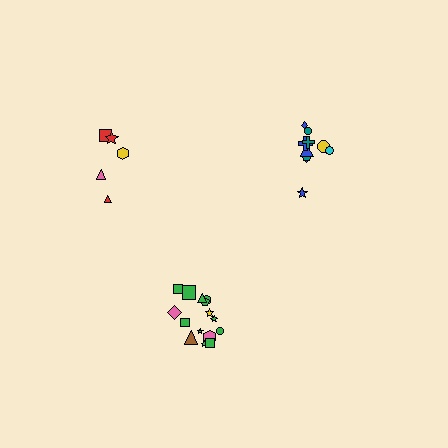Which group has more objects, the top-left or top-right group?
The top-right group.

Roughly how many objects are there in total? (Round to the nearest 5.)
Roughly 30 objects in total.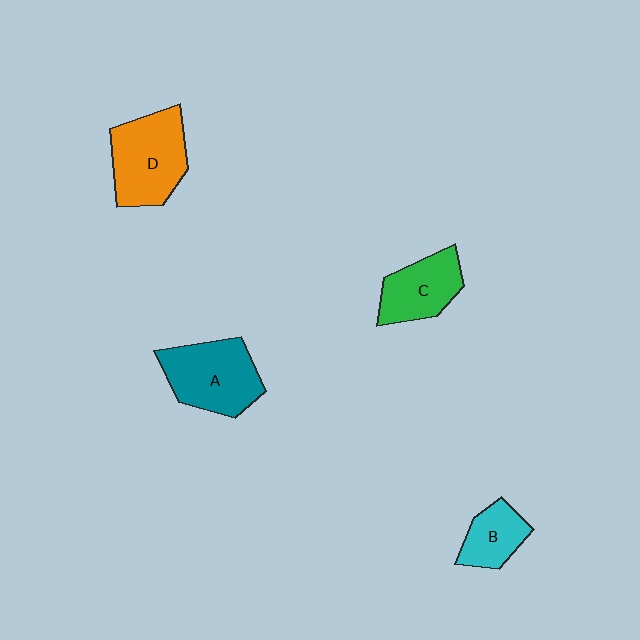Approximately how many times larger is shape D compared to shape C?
Approximately 1.4 times.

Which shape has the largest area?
Shape D (orange).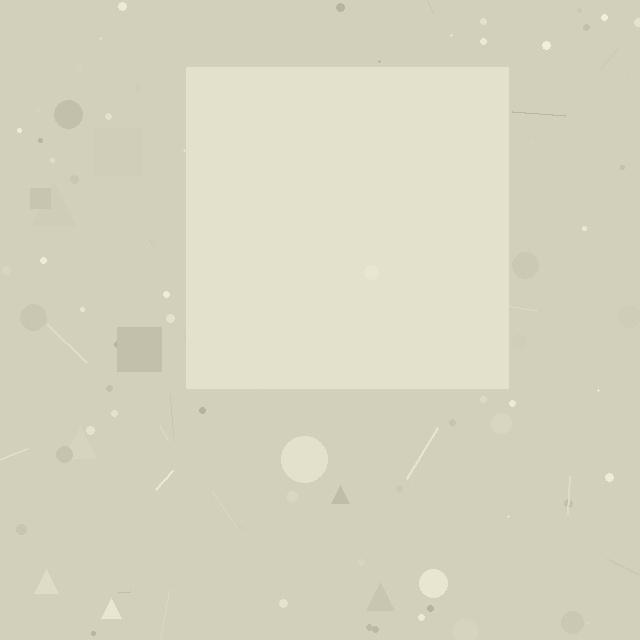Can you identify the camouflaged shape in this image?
The camouflaged shape is a square.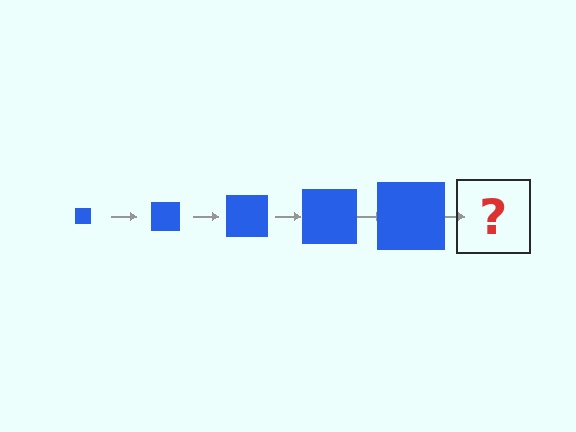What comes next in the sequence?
The next element should be a blue square, larger than the previous one.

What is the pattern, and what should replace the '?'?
The pattern is that the square gets progressively larger each step. The '?' should be a blue square, larger than the previous one.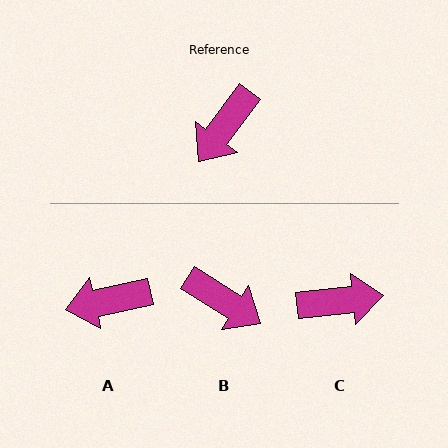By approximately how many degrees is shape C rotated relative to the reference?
Approximately 132 degrees counter-clockwise.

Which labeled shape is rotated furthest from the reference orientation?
C, about 132 degrees away.